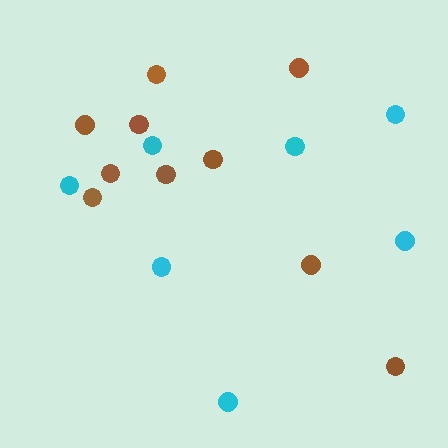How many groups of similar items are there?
There are 2 groups: one group of brown circles (10) and one group of cyan circles (7).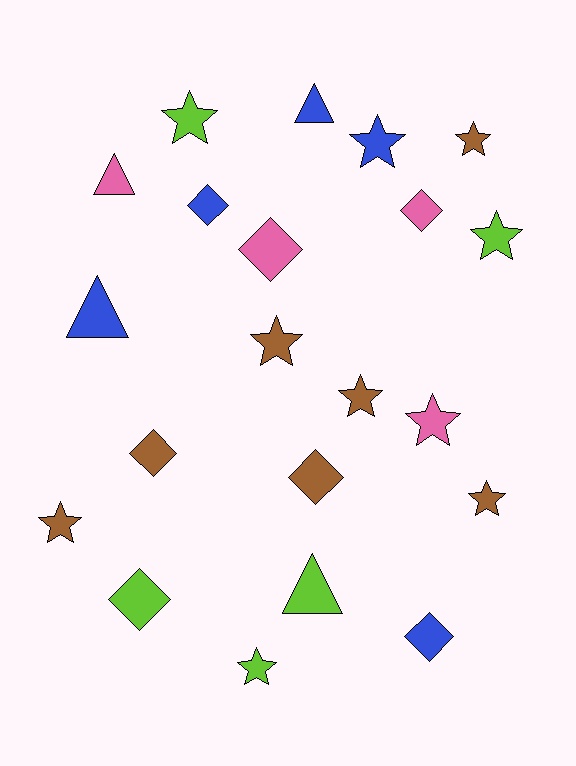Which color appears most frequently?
Brown, with 7 objects.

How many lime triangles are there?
There is 1 lime triangle.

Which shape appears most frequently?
Star, with 10 objects.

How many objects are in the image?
There are 21 objects.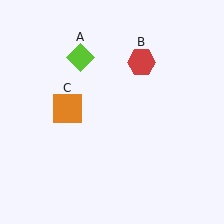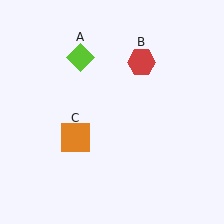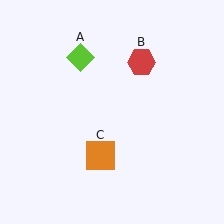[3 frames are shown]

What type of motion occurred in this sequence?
The orange square (object C) rotated counterclockwise around the center of the scene.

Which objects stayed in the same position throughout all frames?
Lime diamond (object A) and red hexagon (object B) remained stationary.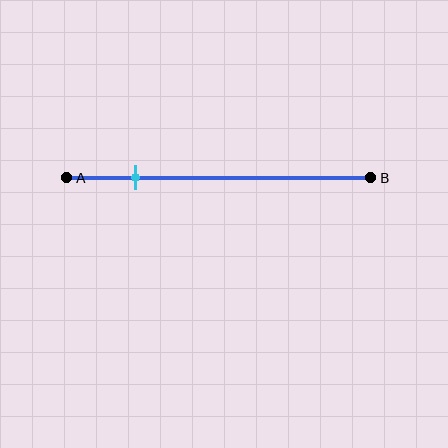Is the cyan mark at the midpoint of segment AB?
No, the mark is at about 25% from A, not at the 50% midpoint.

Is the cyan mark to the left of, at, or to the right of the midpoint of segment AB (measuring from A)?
The cyan mark is to the left of the midpoint of segment AB.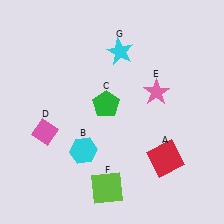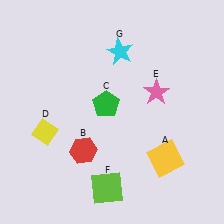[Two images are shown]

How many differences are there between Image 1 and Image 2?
There are 3 differences between the two images.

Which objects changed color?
A changed from red to yellow. B changed from cyan to red. D changed from pink to yellow.